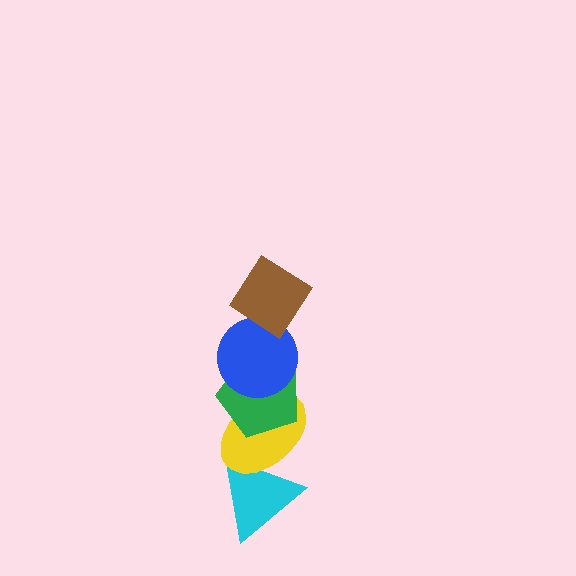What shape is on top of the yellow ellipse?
The green pentagon is on top of the yellow ellipse.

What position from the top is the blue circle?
The blue circle is 2nd from the top.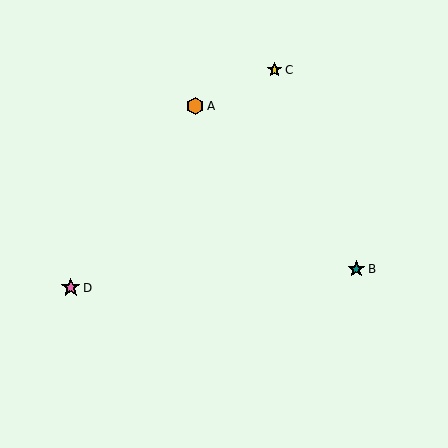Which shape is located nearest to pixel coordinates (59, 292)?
The pink star (labeled D) at (71, 288) is nearest to that location.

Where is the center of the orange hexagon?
The center of the orange hexagon is at (195, 106).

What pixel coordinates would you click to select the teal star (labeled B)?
Click at (356, 269) to select the teal star B.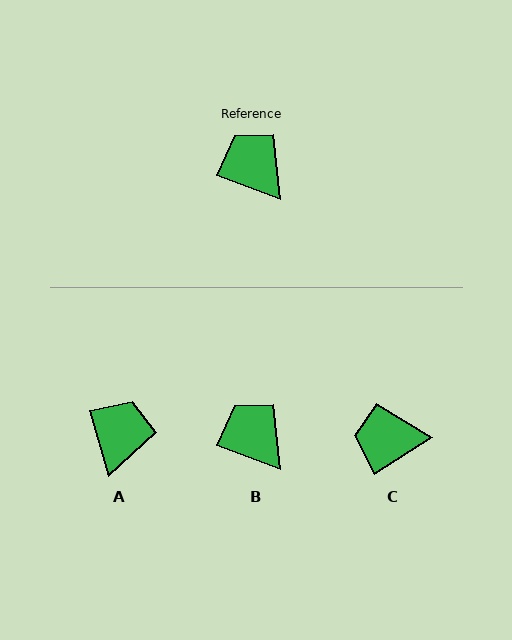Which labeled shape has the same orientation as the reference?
B.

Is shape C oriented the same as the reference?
No, it is off by about 52 degrees.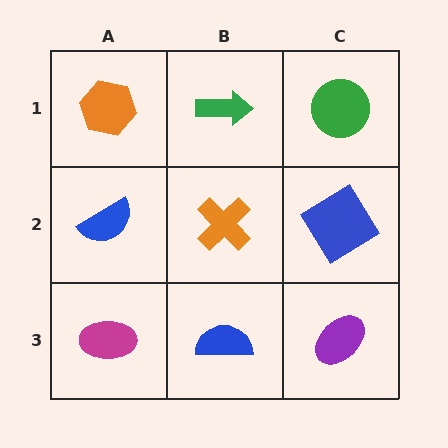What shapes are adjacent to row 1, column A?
A blue semicircle (row 2, column A), a green arrow (row 1, column B).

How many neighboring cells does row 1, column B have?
3.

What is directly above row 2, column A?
An orange hexagon.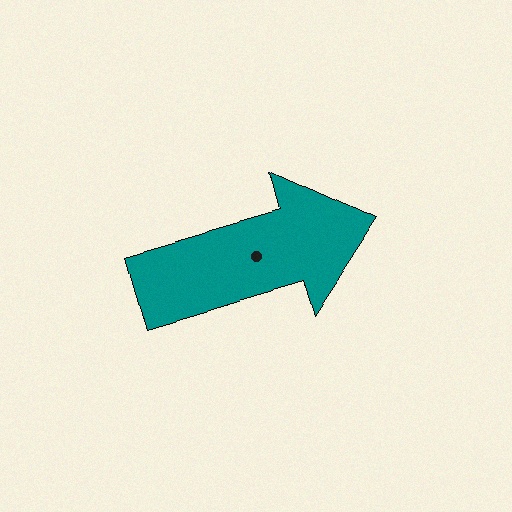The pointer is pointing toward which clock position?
Roughly 2 o'clock.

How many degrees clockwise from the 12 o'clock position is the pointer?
Approximately 74 degrees.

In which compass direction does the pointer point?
East.